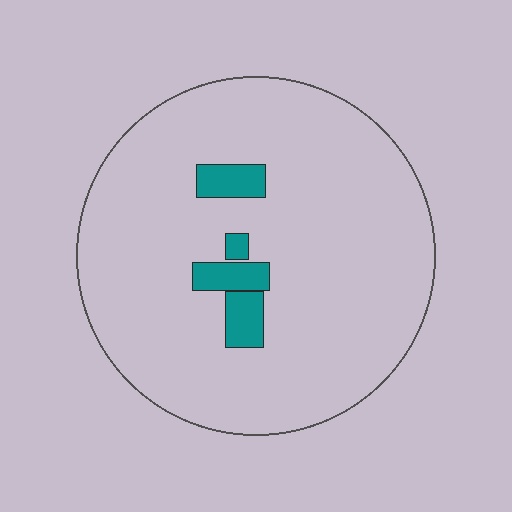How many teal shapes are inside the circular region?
4.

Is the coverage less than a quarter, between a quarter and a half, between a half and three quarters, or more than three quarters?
Less than a quarter.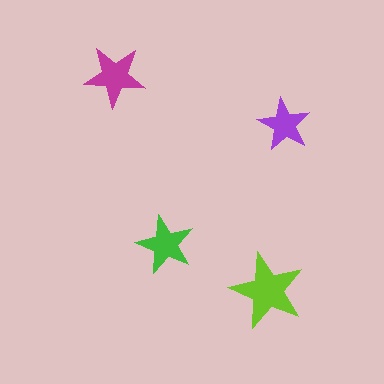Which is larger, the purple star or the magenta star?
The magenta one.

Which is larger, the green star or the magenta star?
The magenta one.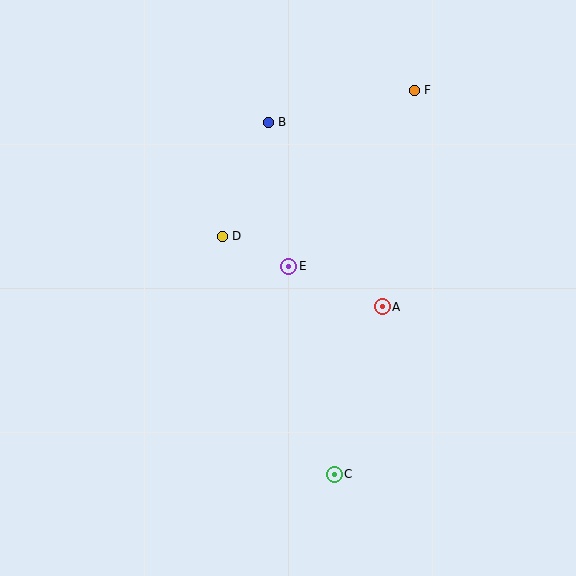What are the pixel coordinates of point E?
Point E is at (289, 266).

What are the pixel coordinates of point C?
Point C is at (334, 474).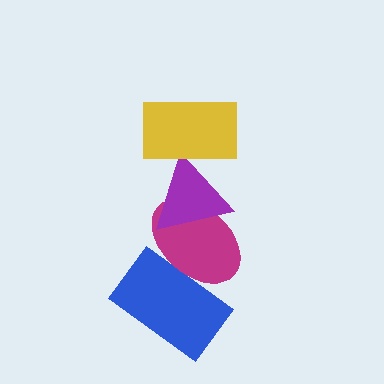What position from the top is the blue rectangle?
The blue rectangle is 4th from the top.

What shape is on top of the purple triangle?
The yellow rectangle is on top of the purple triangle.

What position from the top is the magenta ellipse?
The magenta ellipse is 3rd from the top.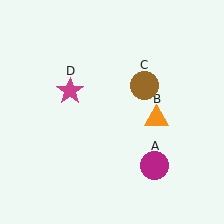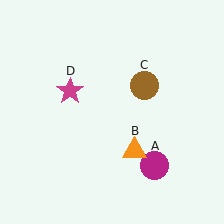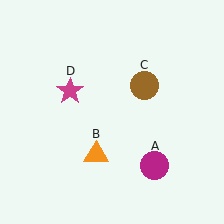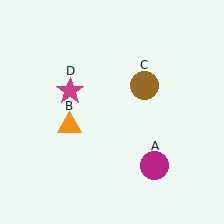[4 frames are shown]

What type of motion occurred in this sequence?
The orange triangle (object B) rotated clockwise around the center of the scene.